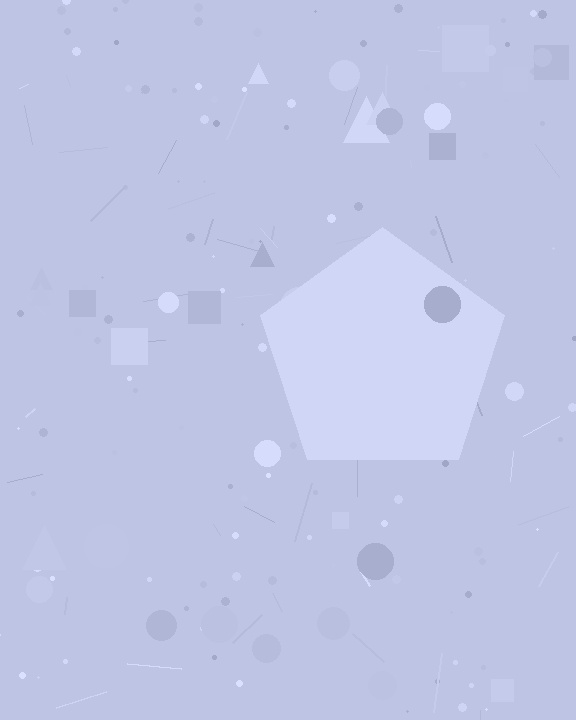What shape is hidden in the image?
A pentagon is hidden in the image.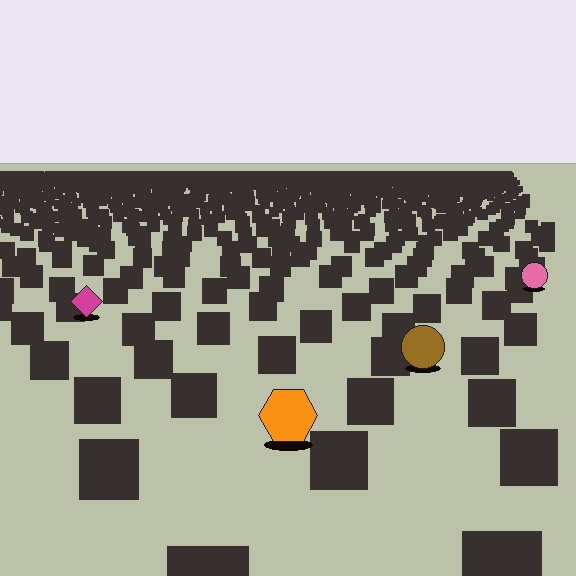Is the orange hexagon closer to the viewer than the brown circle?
Yes. The orange hexagon is closer — you can tell from the texture gradient: the ground texture is coarser near it.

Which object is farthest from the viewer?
The pink circle is farthest from the viewer. It appears smaller and the ground texture around it is denser.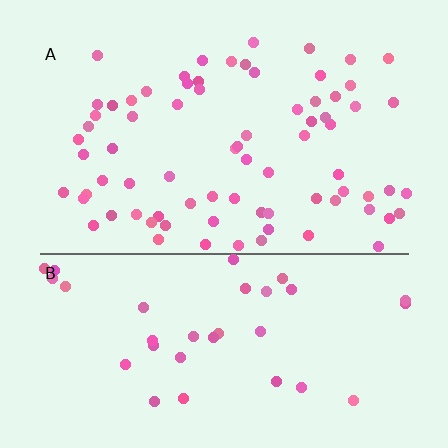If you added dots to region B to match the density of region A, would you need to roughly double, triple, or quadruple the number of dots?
Approximately double.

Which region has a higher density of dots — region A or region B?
A (the top).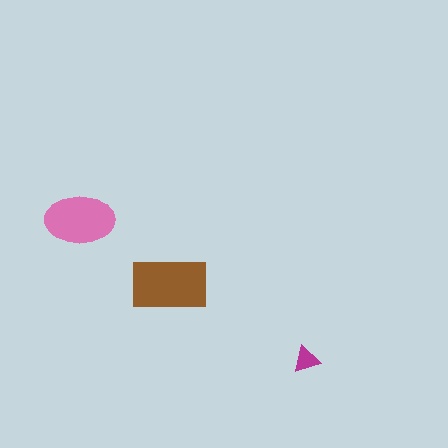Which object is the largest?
The brown rectangle.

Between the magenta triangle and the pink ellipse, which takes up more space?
The pink ellipse.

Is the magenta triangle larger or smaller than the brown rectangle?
Smaller.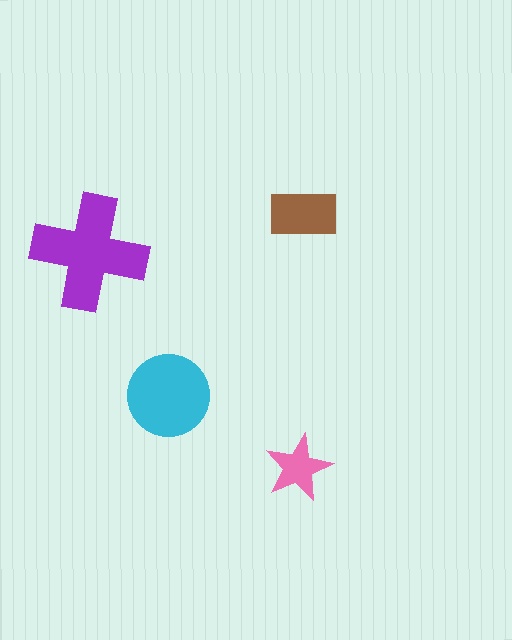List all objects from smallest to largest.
The pink star, the brown rectangle, the cyan circle, the purple cross.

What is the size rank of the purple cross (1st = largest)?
1st.